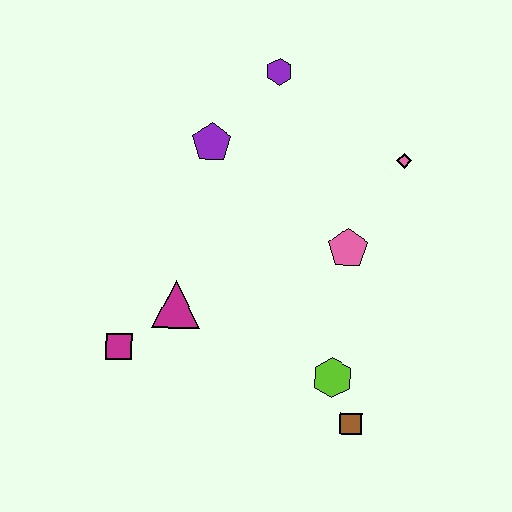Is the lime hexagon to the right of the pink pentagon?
No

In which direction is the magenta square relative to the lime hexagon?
The magenta square is to the left of the lime hexagon.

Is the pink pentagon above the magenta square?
Yes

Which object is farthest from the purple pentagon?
The brown square is farthest from the purple pentagon.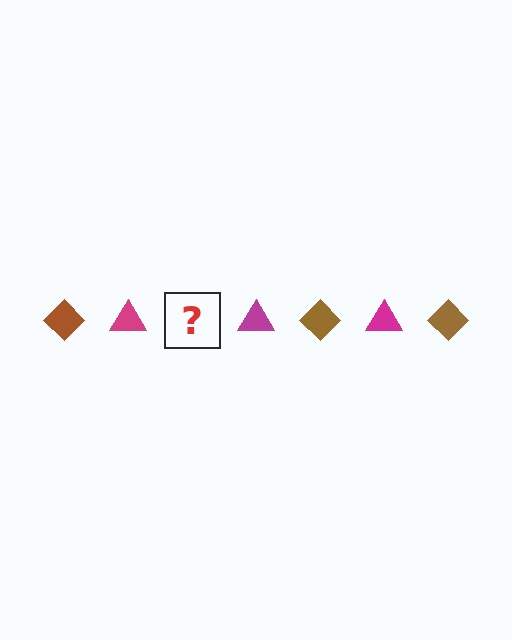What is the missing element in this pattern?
The missing element is a brown diamond.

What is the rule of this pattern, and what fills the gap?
The rule is that the pattern alternates between brown diamond and magenta triangle. The gap should be filled with a brown diamond.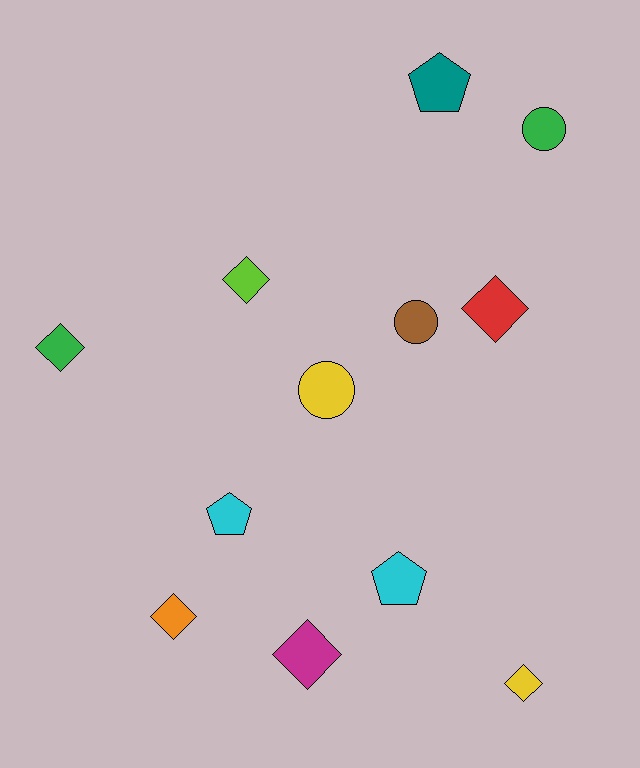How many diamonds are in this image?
There are 6 diamonds.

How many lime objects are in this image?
There is 1 lime object.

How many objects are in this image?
There are 12 objects.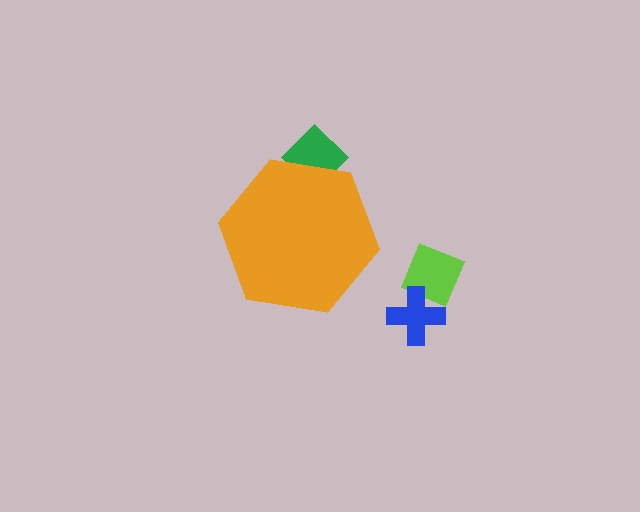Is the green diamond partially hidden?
Yes, the green diamond is partially hidden behind the orange hexagon.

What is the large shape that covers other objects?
An orange hexagon.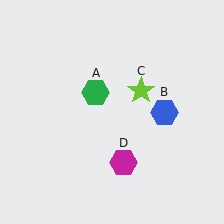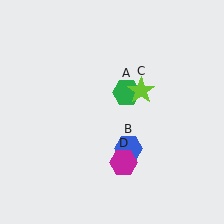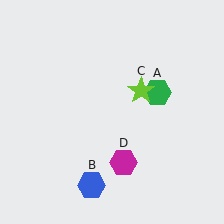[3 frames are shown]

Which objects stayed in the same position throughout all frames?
Lime star (object C) and magenta hexagon (object D) remained stationary.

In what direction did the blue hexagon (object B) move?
The blue hexagon (object B) moved down and to the left.